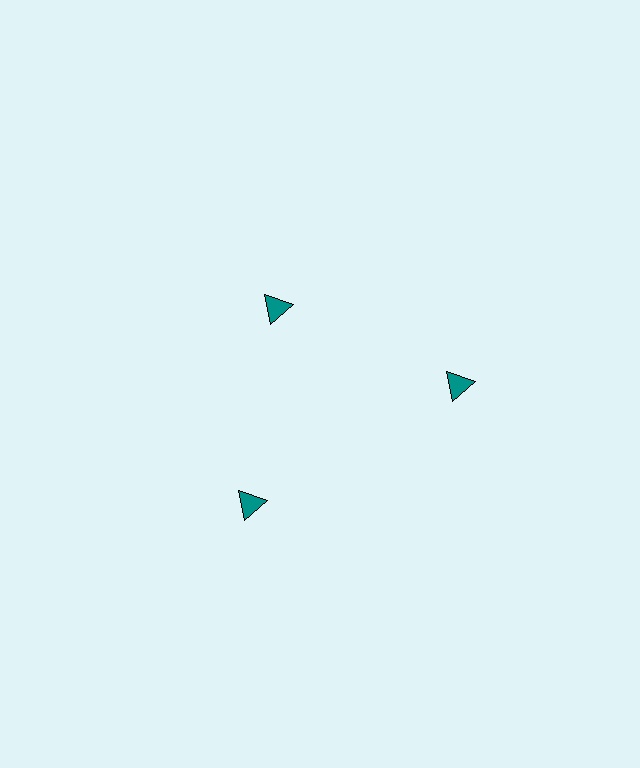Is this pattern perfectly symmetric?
No. The 3 teal triangles are arranged in a ring, but one element near the 11 o'clock position is pulled inward toward the center, breaking the 3-fold rotational symmetry.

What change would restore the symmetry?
The symmetry would be restored by moving it outward, back onto the ring so that all 3 triangles sit at equal angles and equal distance from the center.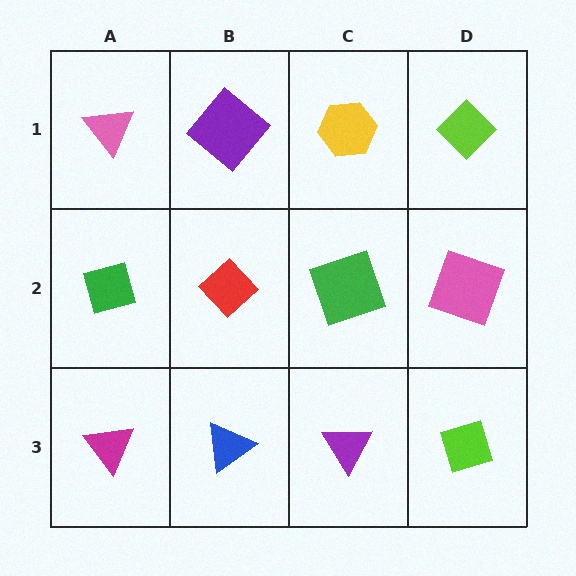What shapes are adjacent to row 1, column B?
A red diamond (row 2, column B), a pink triangle (row 1, column A), a yellow hexagon (row 1, column C).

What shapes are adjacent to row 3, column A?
A green diamond (row 2, column A), a blue triangle (row 3, column B).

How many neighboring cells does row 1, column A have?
2.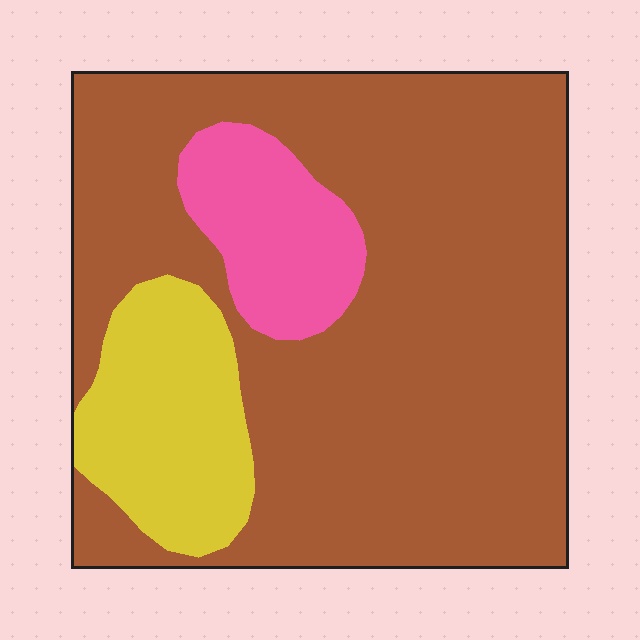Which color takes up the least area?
Pink, at roughly 10%.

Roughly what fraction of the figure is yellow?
Yellow covers 15% of the figure.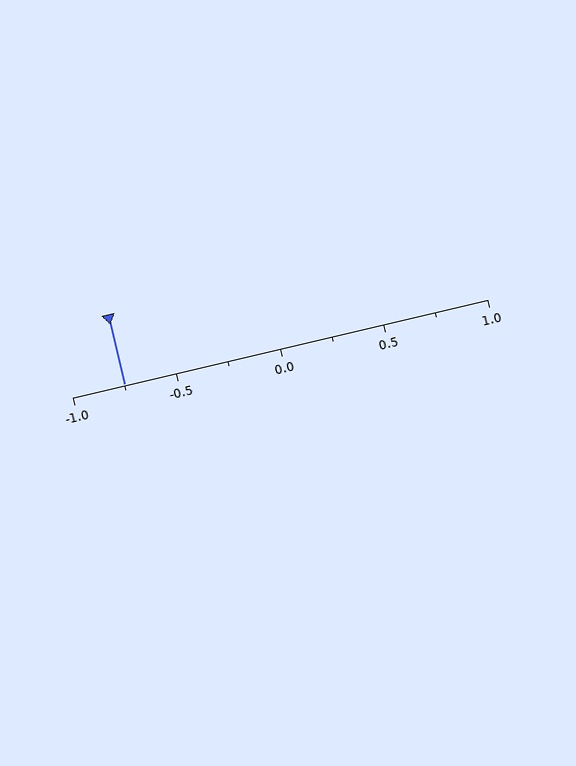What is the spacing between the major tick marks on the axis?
The major ticks are spaced 0.5 apart.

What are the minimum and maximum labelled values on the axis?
The axis runs from -1.0 to 1.0.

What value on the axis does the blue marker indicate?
The marker indicates approximately -0.75.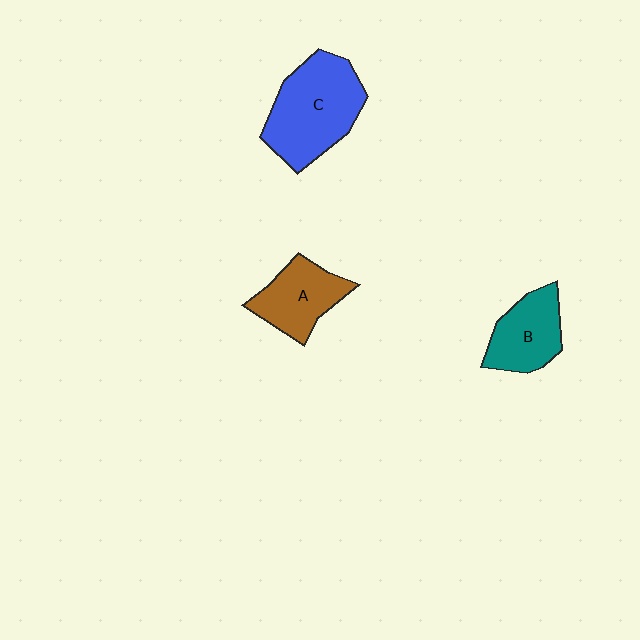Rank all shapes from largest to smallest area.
From largest to smallest: C (blue), A (brown), B (teal).